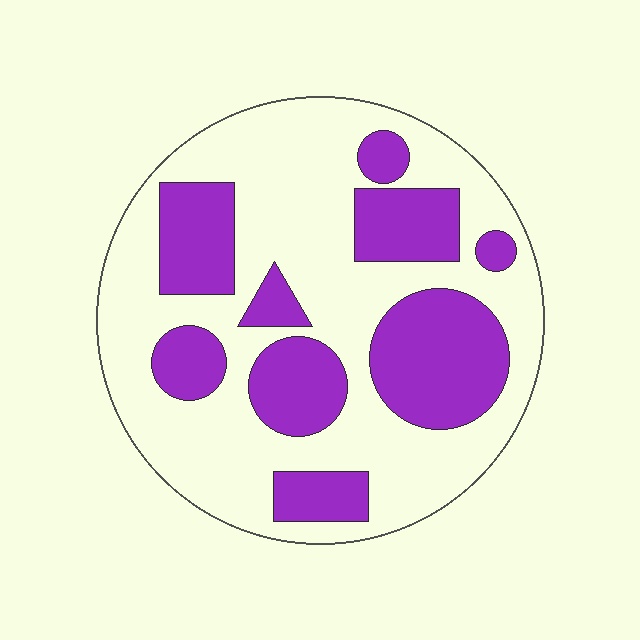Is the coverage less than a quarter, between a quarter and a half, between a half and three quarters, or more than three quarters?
Between a quarter and a half.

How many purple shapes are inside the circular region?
9.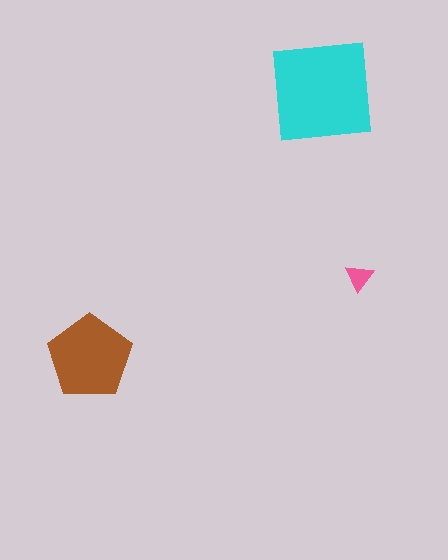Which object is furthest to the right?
The pink triangle is rightmost.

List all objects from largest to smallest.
The cyan square, the brown pentagon, the pink triangle.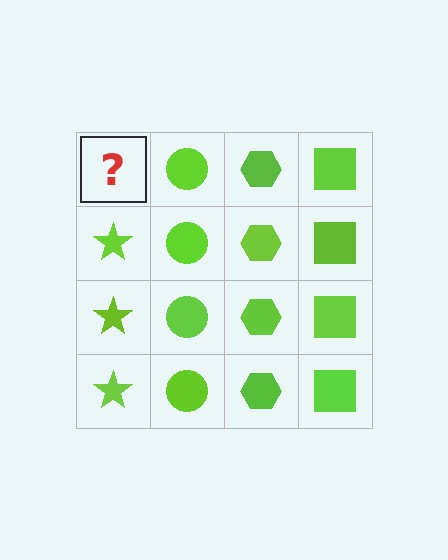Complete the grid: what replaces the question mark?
The question mark should be replaced with a lime star.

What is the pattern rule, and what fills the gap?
The rule is that each column has a consistent shape. The gap should be filled with a lime star.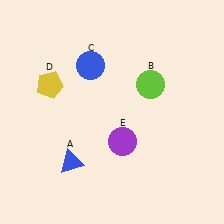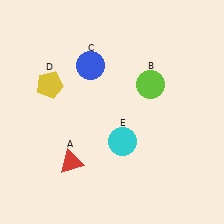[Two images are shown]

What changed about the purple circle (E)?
In Image 1, E is purple. In Image 2, it changed to cyan.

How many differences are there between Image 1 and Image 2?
There are 2 differences between the two images.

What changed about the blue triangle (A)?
In Image 1, A is blue. In Image 2, it changed to red.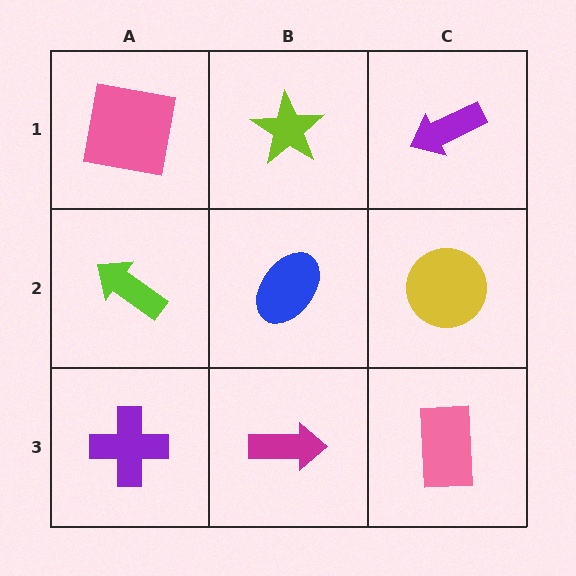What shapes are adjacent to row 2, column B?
A lime star (row 1, column B), a magenta arrow (row 3, column B), a lime arrow (row 2, column A), a yellow circle (row 2, column C).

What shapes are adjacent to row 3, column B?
A blue ellipse (row 2, column B), a purple cross (row 3, column A), a pink rectangle (row 3, column C).